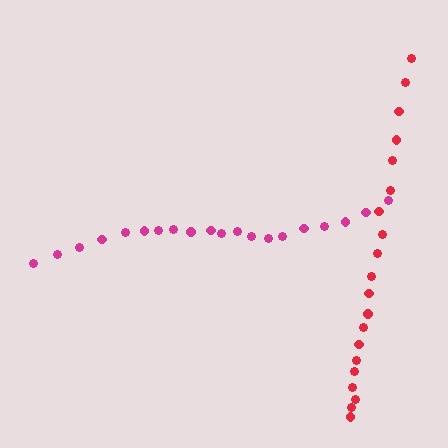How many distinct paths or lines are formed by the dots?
There are 2 distinct paths.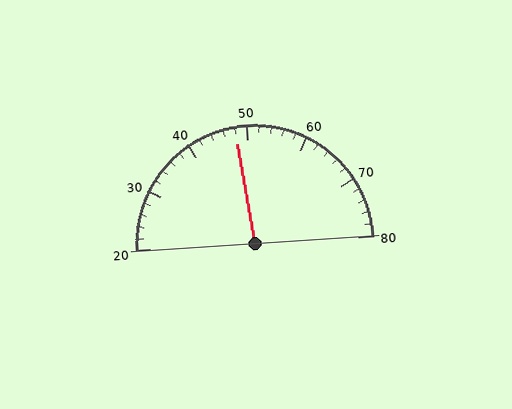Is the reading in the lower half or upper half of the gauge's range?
The reading is in the lower half of the range (20 to 80).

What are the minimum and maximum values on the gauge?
The gauge ranges from 20 to 80.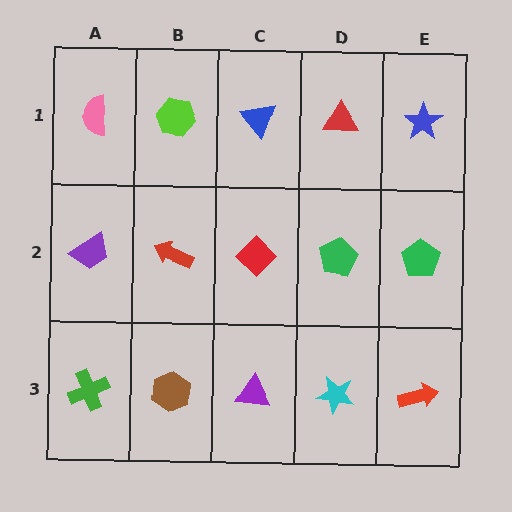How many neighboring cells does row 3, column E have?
2.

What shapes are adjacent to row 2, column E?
A blue star (row 1, column E), a red arrow (row 3, column E), a green pentagon (row 2, column D).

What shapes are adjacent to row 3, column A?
A purple trapezoid (row 2, column A), a brown hexagon (row 3, column B).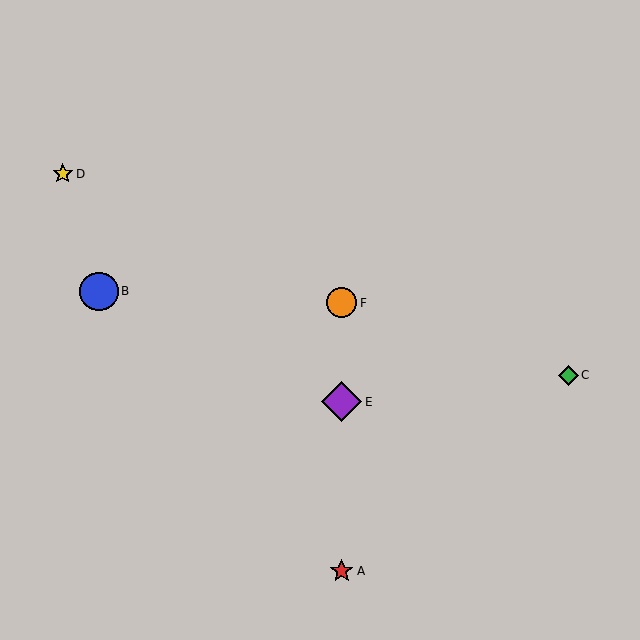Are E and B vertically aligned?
No, E is at x≈342 and B is at x≈99.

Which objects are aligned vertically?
Objects A, E, F are aligned vertically.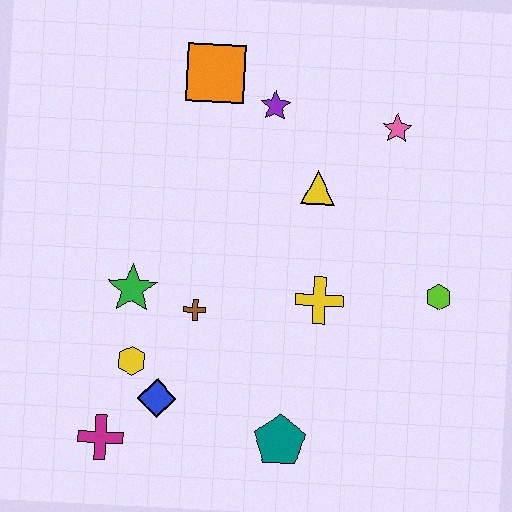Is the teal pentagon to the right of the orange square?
Yes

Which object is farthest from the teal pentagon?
The orange square is farthest from the teal pentagon.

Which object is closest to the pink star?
The yellow triangle is closest to the pink star.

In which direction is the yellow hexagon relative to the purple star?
The yellow hexagon is below the purple star.